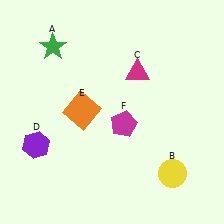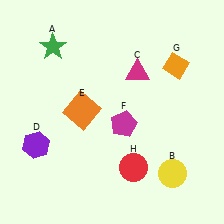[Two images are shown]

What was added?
An orange diamond (G), a red circle (H) were added in Image 2.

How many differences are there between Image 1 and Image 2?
There are 2 differences between the two images.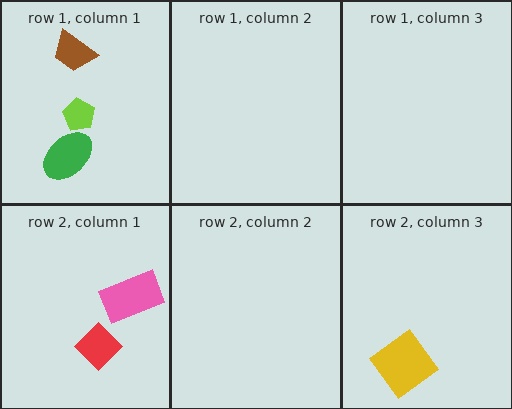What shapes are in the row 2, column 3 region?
The yellow diamond.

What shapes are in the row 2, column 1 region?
The pink rectangle, the red diamond.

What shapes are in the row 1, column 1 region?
The green ellipse, the lime pentagon, the brown trapezoid.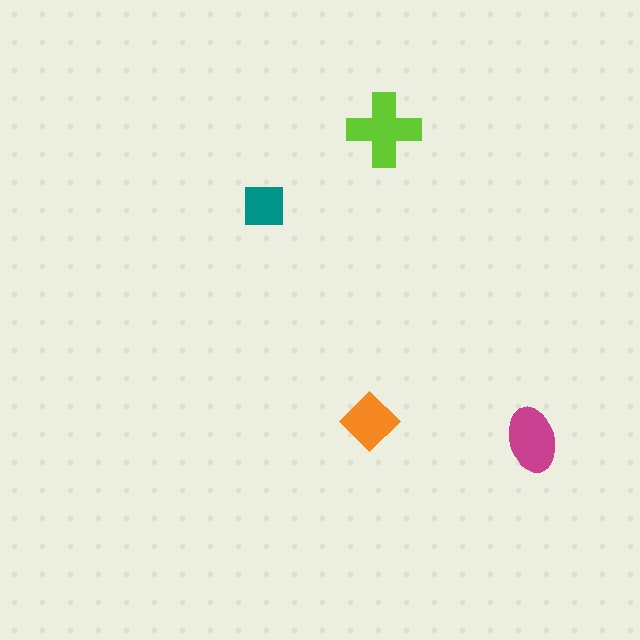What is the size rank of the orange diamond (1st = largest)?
3rd.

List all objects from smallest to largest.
The teal square, the orange diamond, the magenta ellipse, the lime cross.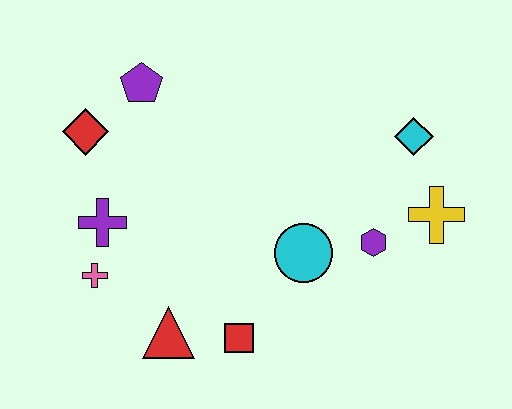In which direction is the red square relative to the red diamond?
The red square is below the red diamond.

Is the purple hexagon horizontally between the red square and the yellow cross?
Yes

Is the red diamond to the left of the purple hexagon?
Yes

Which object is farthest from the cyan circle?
The red diamond is farthest from the cyan circle.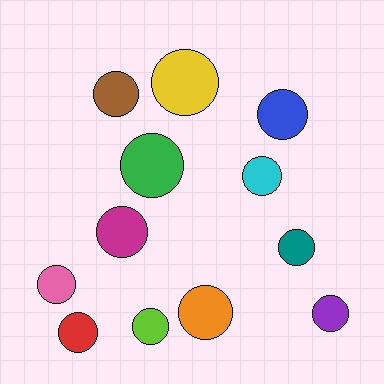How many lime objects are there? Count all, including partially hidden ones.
There is 1 lime object.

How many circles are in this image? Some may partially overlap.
There are 12 circles.